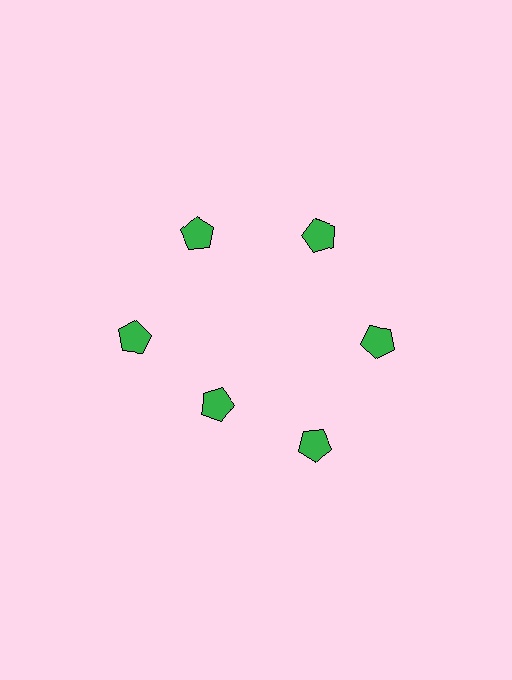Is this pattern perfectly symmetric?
No. The 6 green pentagons are arranged in a ring, but one element near the 7 o'clock position is pulled inward toward the center, breaking the 6-fold rotational symmetry.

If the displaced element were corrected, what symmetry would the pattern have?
It would have 6-fold rotational symmetry — the pattern would map onto itself every 60 degrees.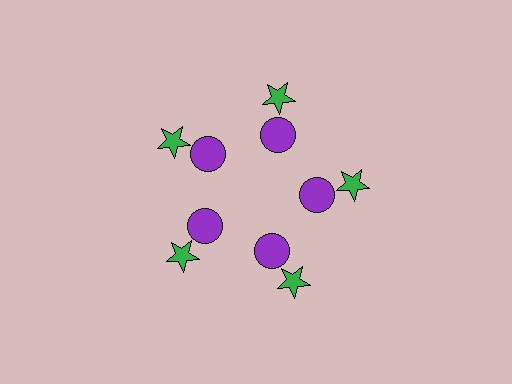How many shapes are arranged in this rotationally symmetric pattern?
There are 10 shapes, arranged in 5 groups of 2.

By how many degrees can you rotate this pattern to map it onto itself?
The pattern maps onto itself every 72 degrees of rotation.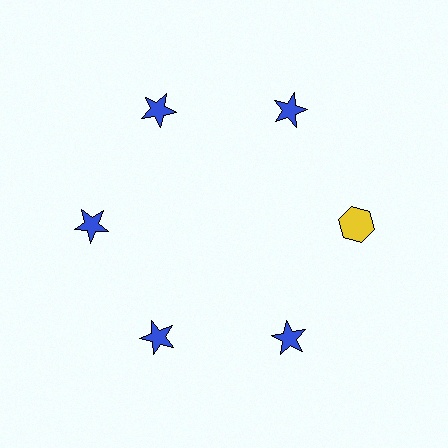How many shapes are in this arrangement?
There are 6 shapes arranged in a ring pattern.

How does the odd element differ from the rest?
It differs in both color (yellow instead of blue) and shape (hexagon instead of star).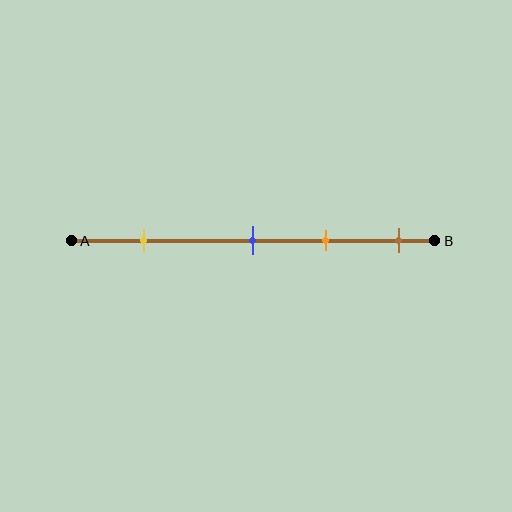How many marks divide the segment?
There are 4 marks dividing the segment.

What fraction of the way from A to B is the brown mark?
The brown mark is approximately 90% (0.9) of the way from A to B.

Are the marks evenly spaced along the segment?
No, the marks are not evenly spaced.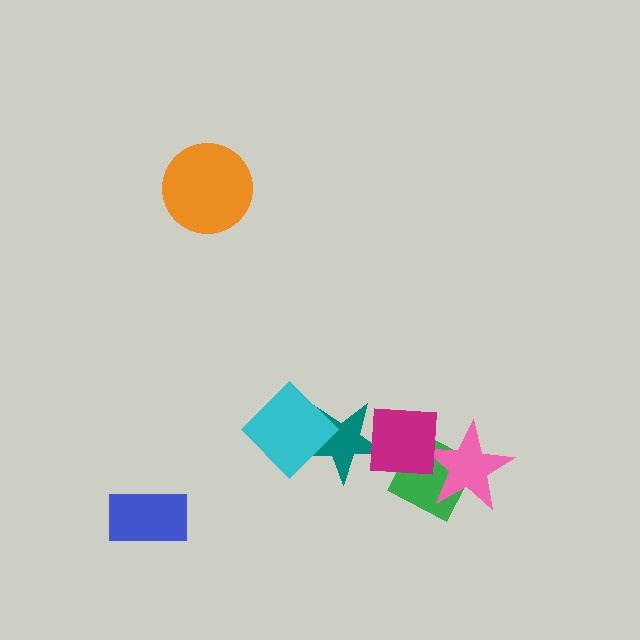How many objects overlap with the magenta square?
3 objects overlap with the magenta square.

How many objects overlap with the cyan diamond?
1 object overlaps with the cyan diamond.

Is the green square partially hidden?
Yes, it is partially covered by another shape.